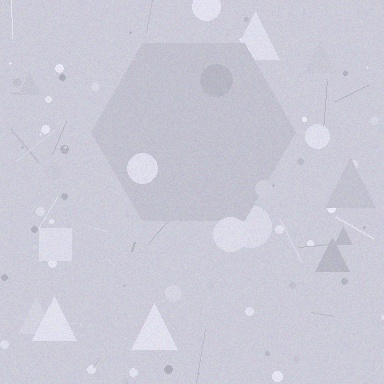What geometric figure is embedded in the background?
A hexagon is embedded in the background.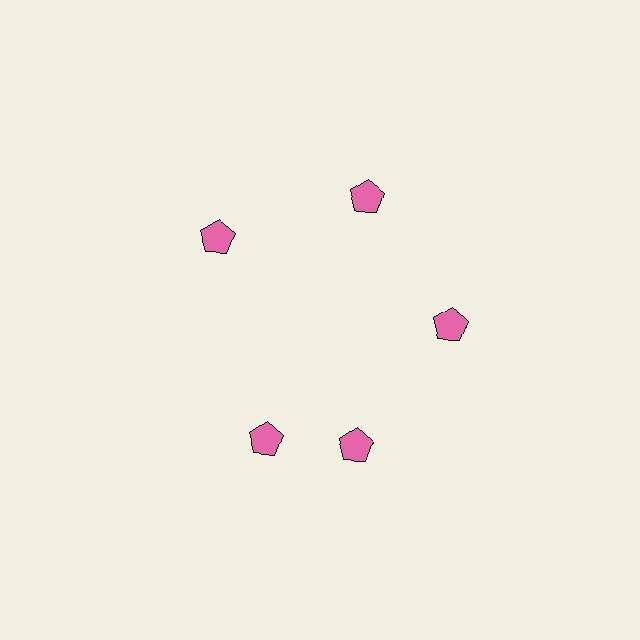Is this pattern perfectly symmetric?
No. The 5 pink pentagons are arranged in a ring, but one element near the 8 o'clock position is rotated out of alignment along the ring, breaking the 5-fold rotational symmetry.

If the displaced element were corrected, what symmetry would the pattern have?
It would have 5-fold rotational symmetry — the pattern would map onto itself every 72 degrees.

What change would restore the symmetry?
The symmetry would be restored by rotating it back into even spacing with its neighbors so that all 5 pentagons sit at equal angles and equal distance from the center.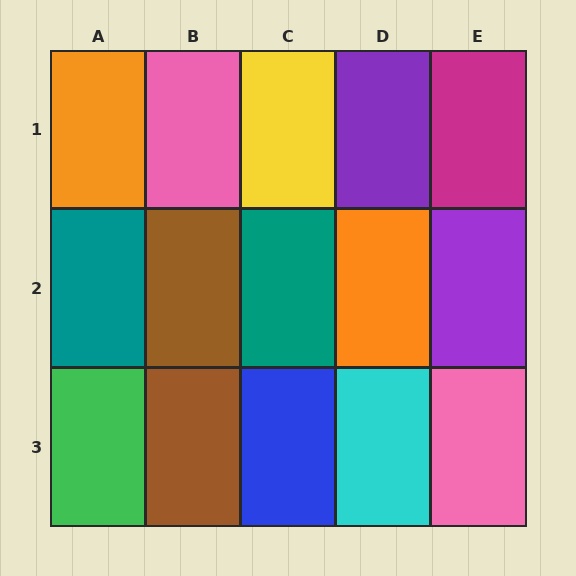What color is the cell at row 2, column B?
Brown.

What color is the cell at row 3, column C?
Blue.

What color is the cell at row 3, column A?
Green.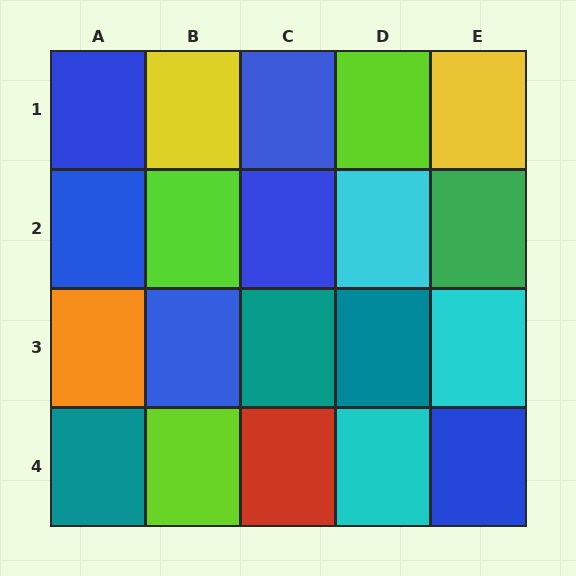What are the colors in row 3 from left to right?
Orange, blue, teal, teal, cyan.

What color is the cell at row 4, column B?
Lime.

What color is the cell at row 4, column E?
Blue.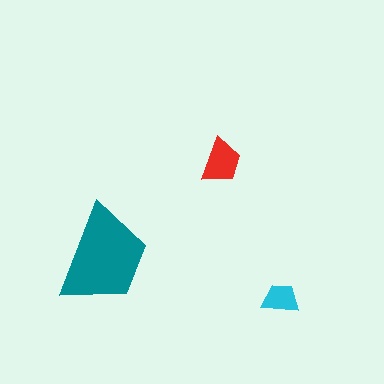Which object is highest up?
The red trapezoid is topmost.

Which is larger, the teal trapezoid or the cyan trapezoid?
The teal one.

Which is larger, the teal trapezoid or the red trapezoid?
The teal one.